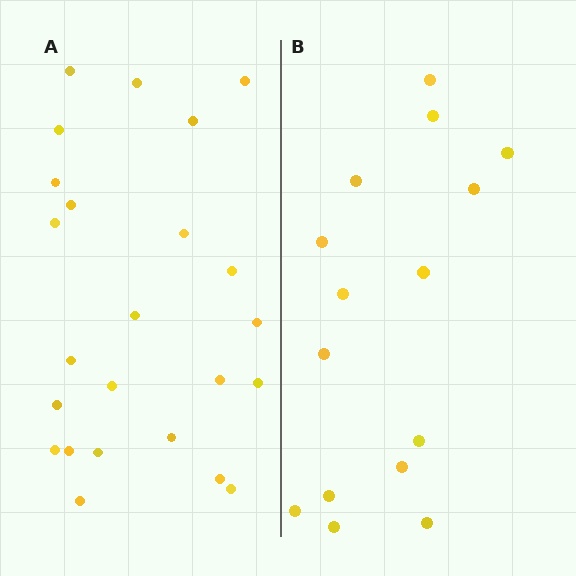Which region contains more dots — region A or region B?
Region A (the left region) has more dots.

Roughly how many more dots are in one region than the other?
Region A has roughly 8 or so more dots than region B.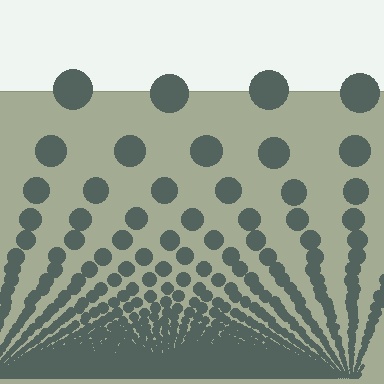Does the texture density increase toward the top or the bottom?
Density increases toward the bottom.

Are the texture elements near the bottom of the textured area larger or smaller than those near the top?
Smaller. The gradient is inverted — elements near the bottom are smaller and denser.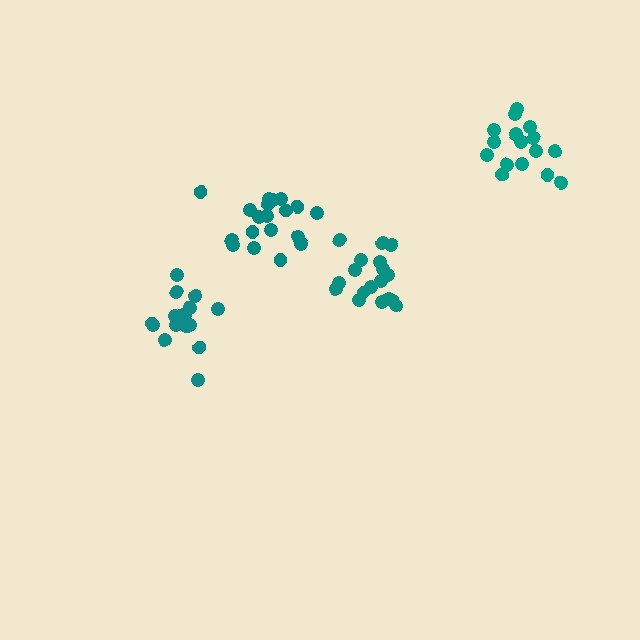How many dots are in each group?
Group 1: 16 dots, Group 2: 16 dots, Group 3: 18 dots, Group 4: 19 dots (69 total).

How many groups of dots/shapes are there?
There are 4 groups.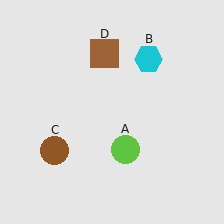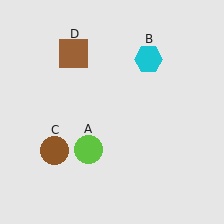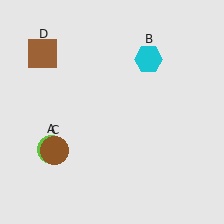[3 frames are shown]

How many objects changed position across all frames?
2 objects changed position: lime circle (object A), brown square (object D).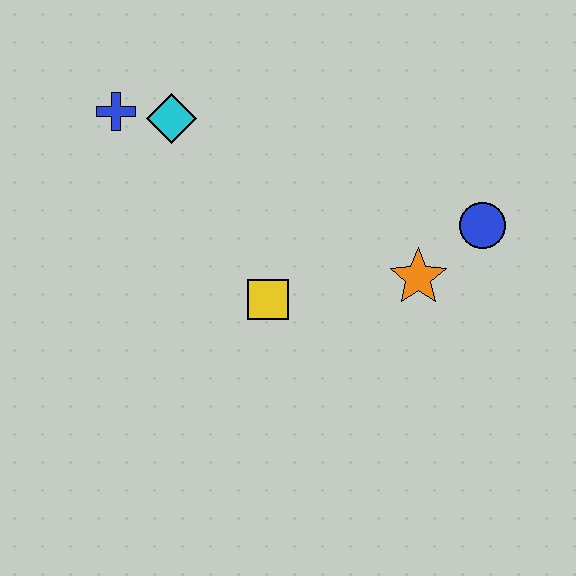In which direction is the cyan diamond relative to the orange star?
The cyan diamond is to the left of the orange star.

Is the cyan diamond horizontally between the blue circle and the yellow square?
No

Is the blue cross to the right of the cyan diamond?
No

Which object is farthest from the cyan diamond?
The blue circle is farthest from the cyan diamond.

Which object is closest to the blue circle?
The orange star is closest to the blue circle.